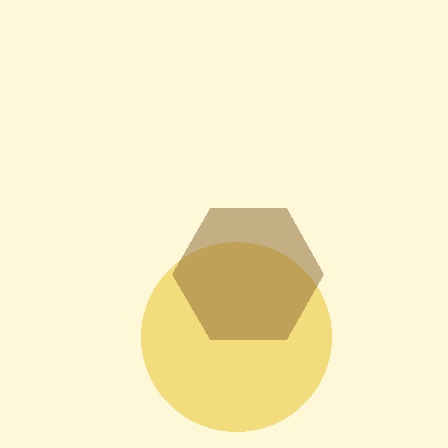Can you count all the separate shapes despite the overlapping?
Yes, there are 2 separate shapes.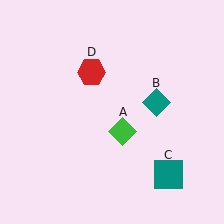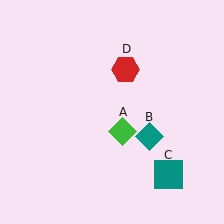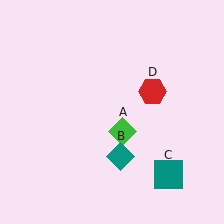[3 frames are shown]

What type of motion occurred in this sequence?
The teal diamond (object B), red hexagon (object D) rotated clockwise around the center of the scene.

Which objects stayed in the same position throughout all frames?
Green diamond (object A) and teal square (object C) remained stationary.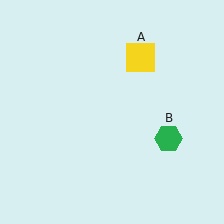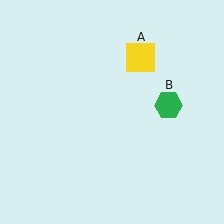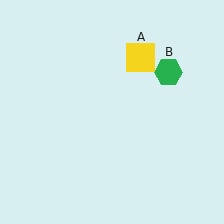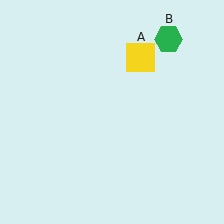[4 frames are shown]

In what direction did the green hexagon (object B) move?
The green hexagon (object B) moved up.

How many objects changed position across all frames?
1 object changed position: green hexagon (object B).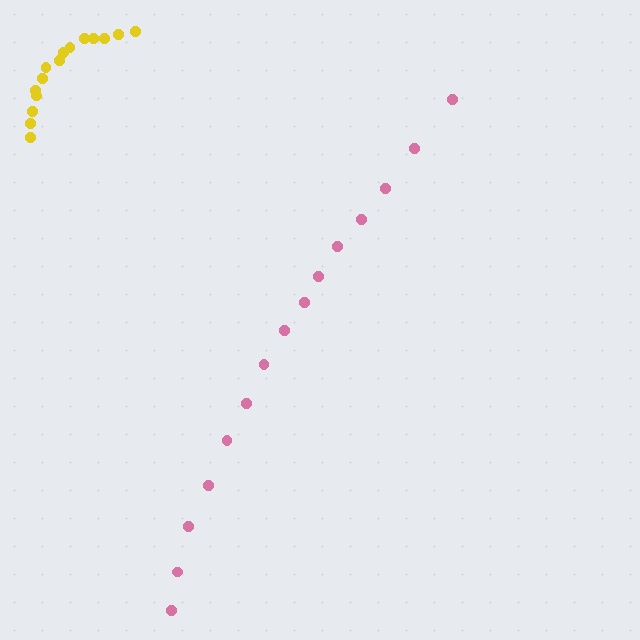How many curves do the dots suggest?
There are 2 distinct paths.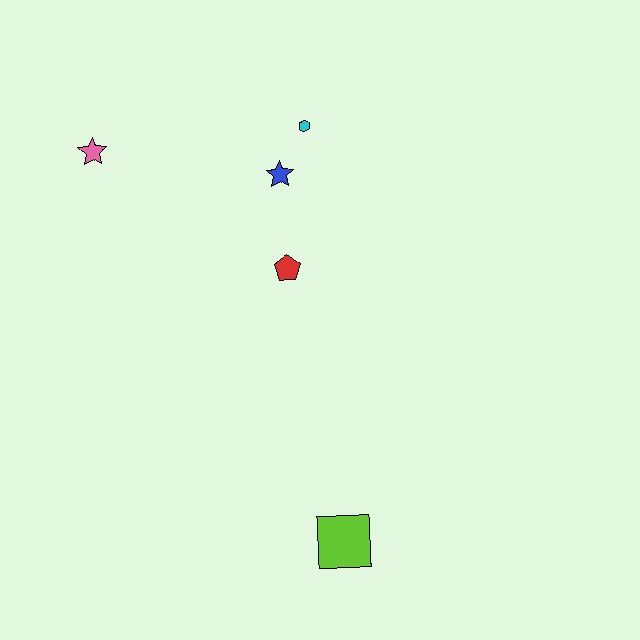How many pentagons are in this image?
There is 1 pentagon.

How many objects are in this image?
There are 5 objects.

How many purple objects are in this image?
There are no purple objects.